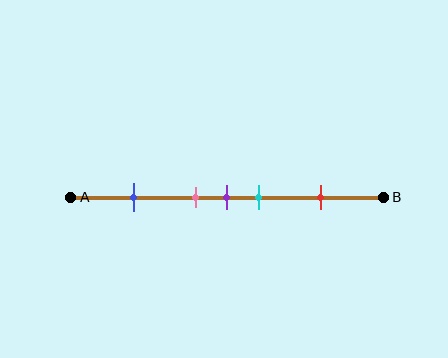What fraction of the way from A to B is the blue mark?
The blue mark is approximately 20% (0.2) of the way from A to B.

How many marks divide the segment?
There are 5 marks dividing the segment.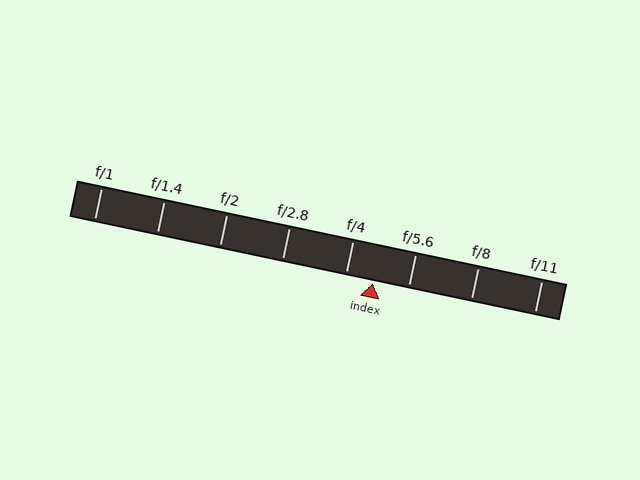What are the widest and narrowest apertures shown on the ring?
The widest aperture shown is f/1 and the narrowest is f/11.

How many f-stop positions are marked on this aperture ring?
There are 8 f-stop positions marked.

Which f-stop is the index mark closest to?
The index mark is closest to f/4.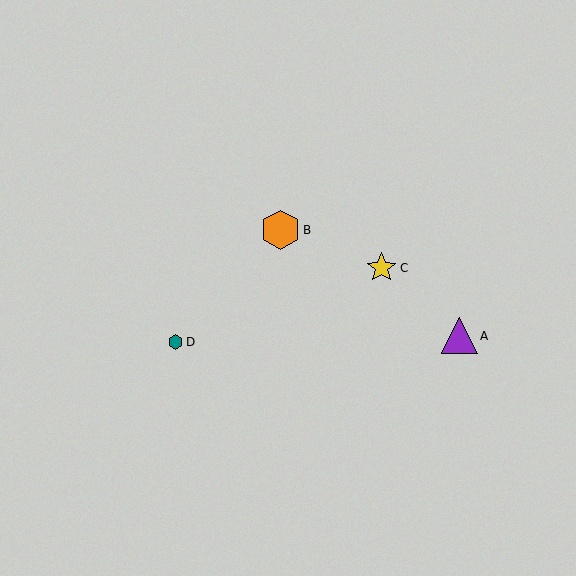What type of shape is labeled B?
Shape B is an orange hexagon.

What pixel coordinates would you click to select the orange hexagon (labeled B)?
Click at (280, 230) to select the orange hexagon B.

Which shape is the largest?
The orange hexagon (labeled B) is the largest.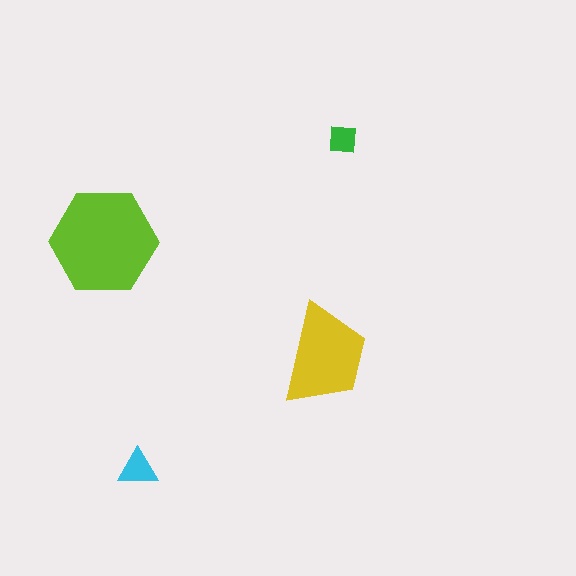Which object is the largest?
The lime hexagon.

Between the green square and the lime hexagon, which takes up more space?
The lime hexagon.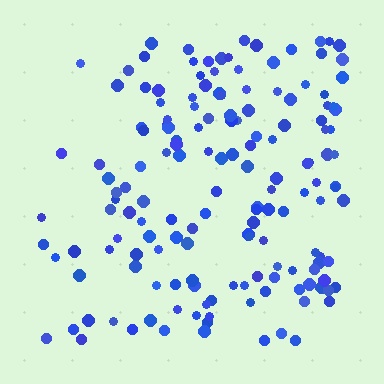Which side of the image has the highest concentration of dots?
The right.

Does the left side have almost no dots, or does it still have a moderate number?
Still a moderate number, just noticeably fewer than the right.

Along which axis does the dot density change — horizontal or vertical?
Horizontal.